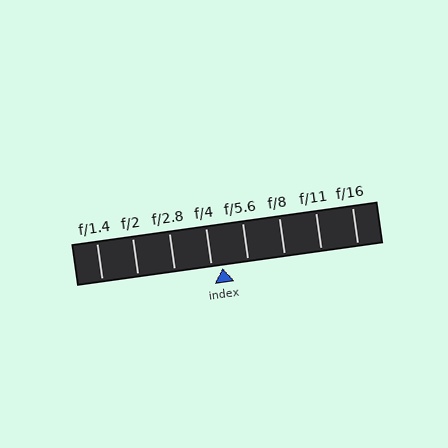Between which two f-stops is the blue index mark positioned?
The index mark is between f/4 and f/5.6.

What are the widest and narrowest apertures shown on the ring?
The widest aperture shown is f/1.4 and the narrowest is f/16.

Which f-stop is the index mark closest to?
The index mark is closest to f/4.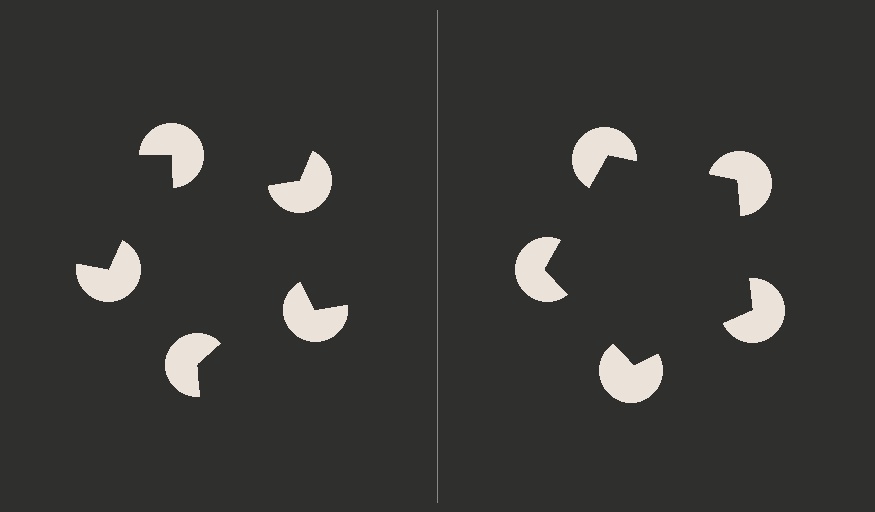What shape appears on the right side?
An illusory pentagon.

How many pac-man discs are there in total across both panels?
10 — 5 on each side.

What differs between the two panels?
The pac-man discs are positioned identically on both sides; only the wedge orientations differ. On the right they align to a pentagon; on the left they are misaligned.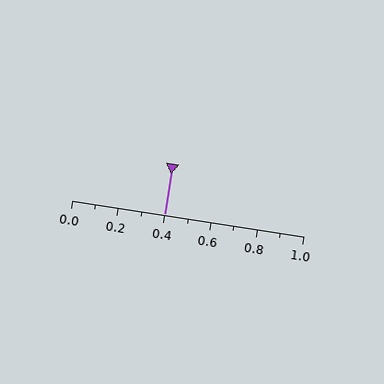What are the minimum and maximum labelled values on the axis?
The axis runs from 0.0 to 1.0.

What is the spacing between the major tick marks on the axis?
The major ticks are spaced 0.2 apart.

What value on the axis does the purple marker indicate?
The marker indicates approximately 0.4.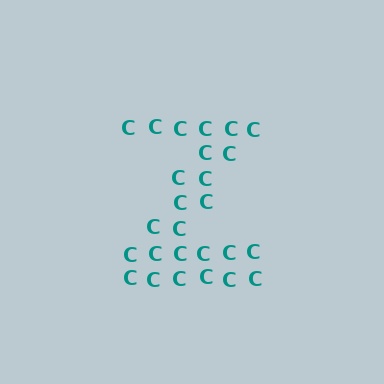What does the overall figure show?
The overall figure shows the letter Z.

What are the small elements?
The small elements are letter C's.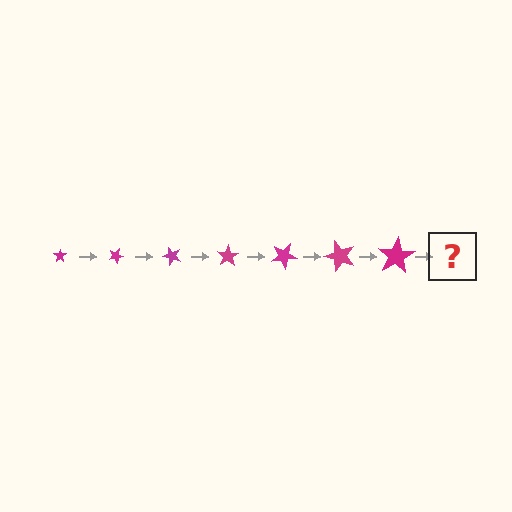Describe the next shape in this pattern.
It should be a star, larger than the previous one and rotated 175 degrees from the start.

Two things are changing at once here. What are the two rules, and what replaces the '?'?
The two rules are that the star grows larger each step and it rotates 25 degrees each step. The '?' should be a star, larger than the previous one and rotated 175 degrees from the start.